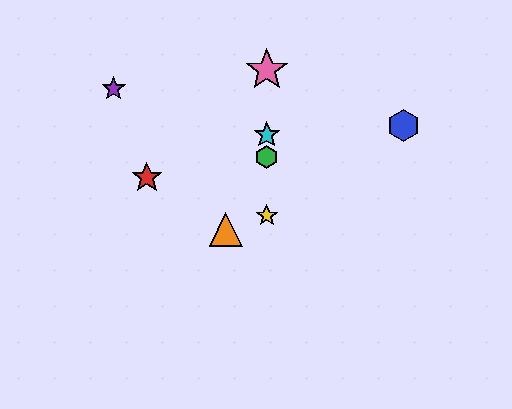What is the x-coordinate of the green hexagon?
The green hexagon is at x≈267.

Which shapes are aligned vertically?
The green hexagon, the yellow star, the cyan star, the pink star are aligned vertically.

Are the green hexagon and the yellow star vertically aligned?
Yes, both are at x≈267.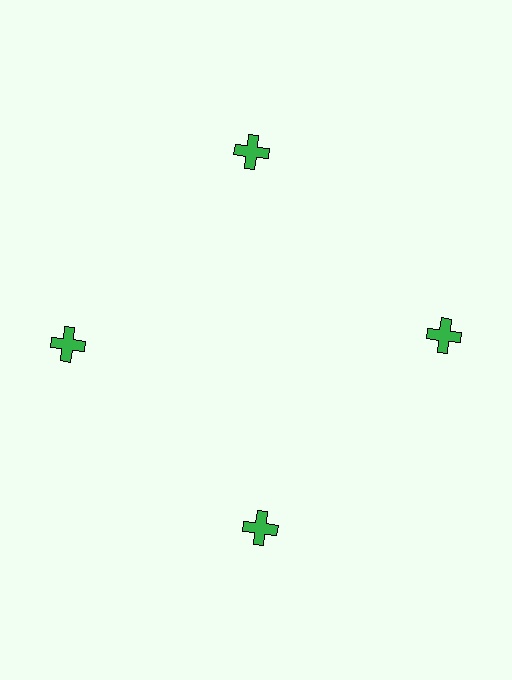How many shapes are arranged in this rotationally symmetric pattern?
There are 4 shapes, arranged in 4 groups of 1.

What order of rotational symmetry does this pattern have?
This pattern has 4-fold rotational symmetry.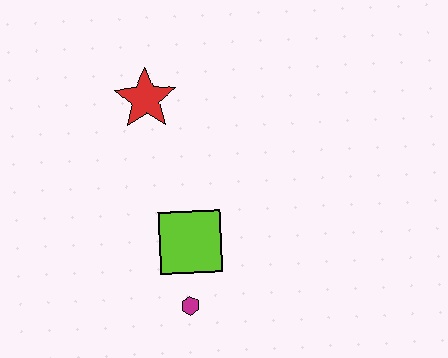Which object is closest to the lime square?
The magenta hexagon is closest to the lime square.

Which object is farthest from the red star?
The magenta hexagon is farthest from the red star.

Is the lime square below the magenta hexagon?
No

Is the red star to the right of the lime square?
No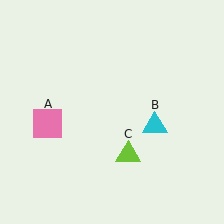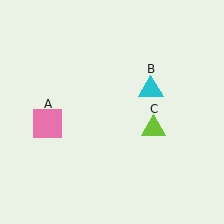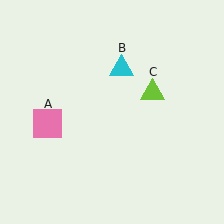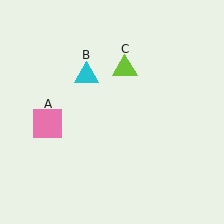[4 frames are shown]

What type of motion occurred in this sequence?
The cyan triangle (object B), lime triangle (object C) rotated counterclockwise around the center of the scene.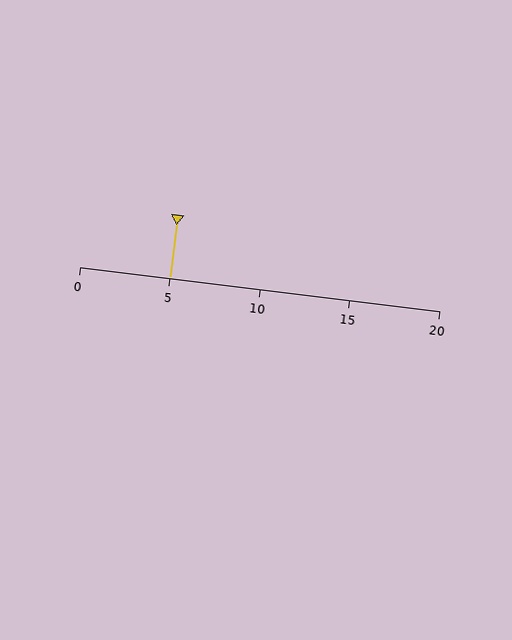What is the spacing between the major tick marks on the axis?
The major ticks are spaced 5 apart.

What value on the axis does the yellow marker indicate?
The marker indicates approximately 5.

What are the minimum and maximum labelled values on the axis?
The axis runs from 0 to 20.